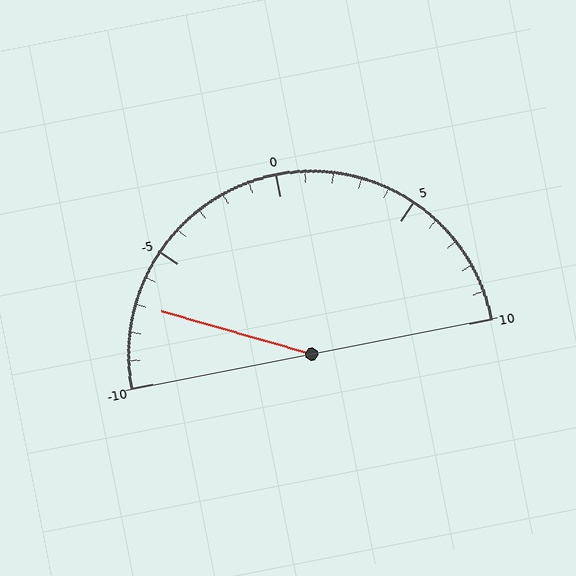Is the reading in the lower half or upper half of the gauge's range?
The reading is in the lower half of the range (-10 to 10).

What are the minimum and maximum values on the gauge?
The gauge ranges from -10 to 10.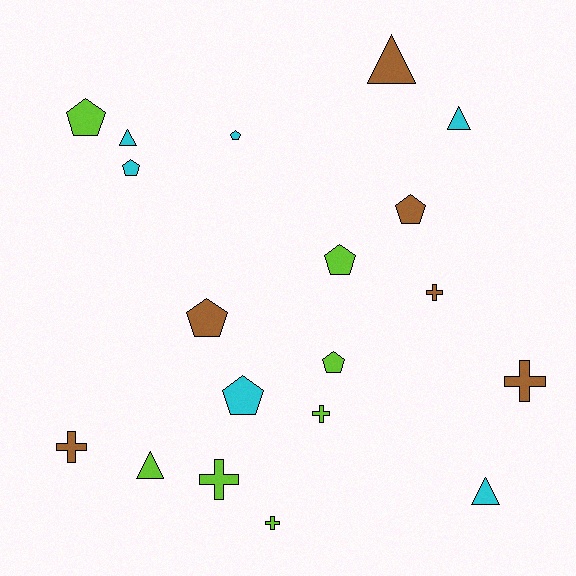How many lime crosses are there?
There are 3 lime crosses.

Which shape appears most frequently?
Pentagon, with 8 objects.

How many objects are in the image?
There are 19 objects.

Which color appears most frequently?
Lime, with 7 objects.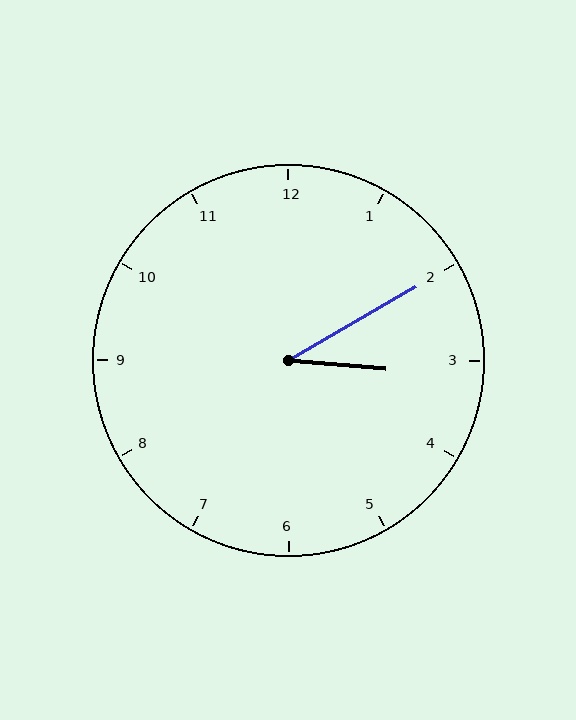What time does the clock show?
3:10.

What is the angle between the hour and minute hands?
Approximately 35 degrees.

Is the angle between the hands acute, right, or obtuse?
It is acute.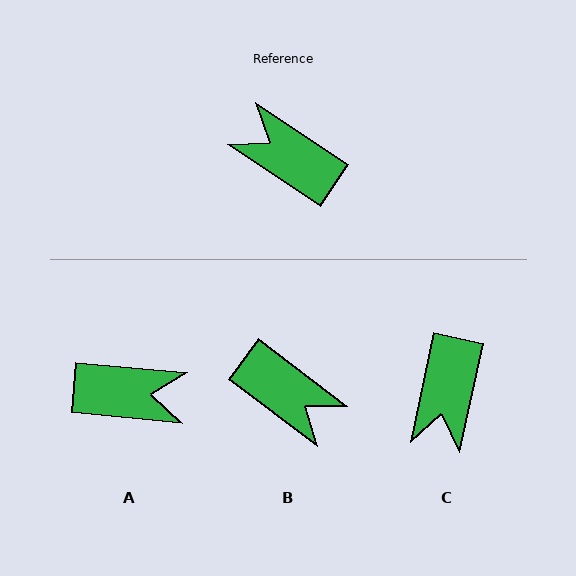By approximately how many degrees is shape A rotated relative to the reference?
Approximately 152 degrees clockwise.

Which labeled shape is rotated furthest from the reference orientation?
B, about 176 degrees away.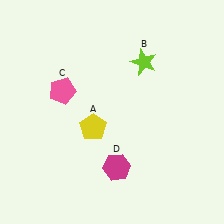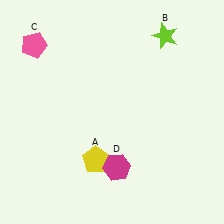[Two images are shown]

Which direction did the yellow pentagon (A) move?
The yellow pentagon (A) moved down.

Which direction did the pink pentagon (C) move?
The pink pentagon (C) moved up.